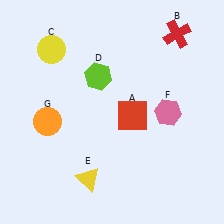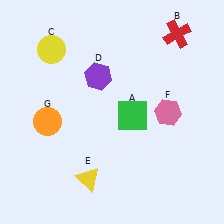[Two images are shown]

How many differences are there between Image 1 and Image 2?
There are 2 differences between the two images.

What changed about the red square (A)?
In Image 1, A is red. In Image 2, it changed to green.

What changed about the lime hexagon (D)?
In Image 1, D is lime. In Image 2, it changed to purple.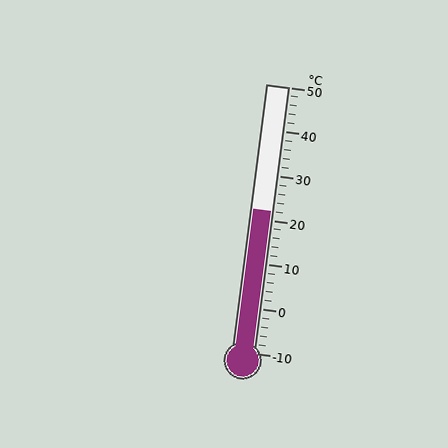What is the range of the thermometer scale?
The thermometer scale ranges from -10°C to 50°C.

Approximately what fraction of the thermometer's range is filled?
The thermometer is filled to approximately 55% of its range.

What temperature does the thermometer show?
The thermometer shows approximately 22°C.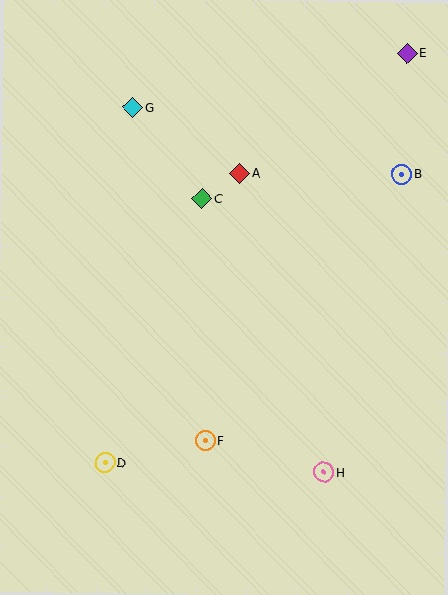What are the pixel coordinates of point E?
Point E is at (407, 53).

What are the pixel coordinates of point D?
Point D is at (105, 463).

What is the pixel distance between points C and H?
The distance between C and H is 300 pixels.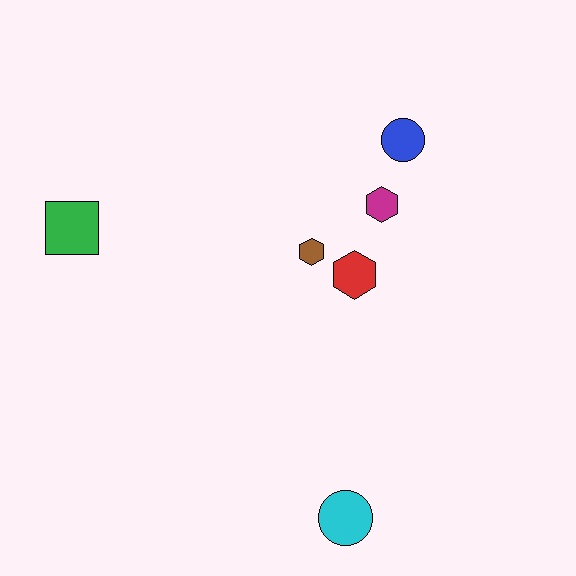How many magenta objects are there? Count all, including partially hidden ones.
There is 1 magenta object.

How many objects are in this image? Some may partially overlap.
There are 6 objects.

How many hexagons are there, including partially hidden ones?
There are 3 hexagons.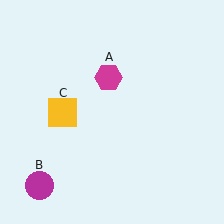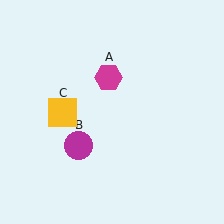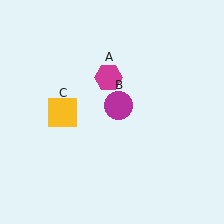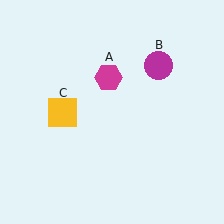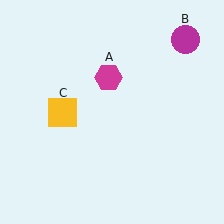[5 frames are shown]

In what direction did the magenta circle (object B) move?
The magenta circle (object B) moved up and to the right.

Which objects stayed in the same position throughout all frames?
Magenta hexagon (object A) and yellow square (object C) remained stationary.